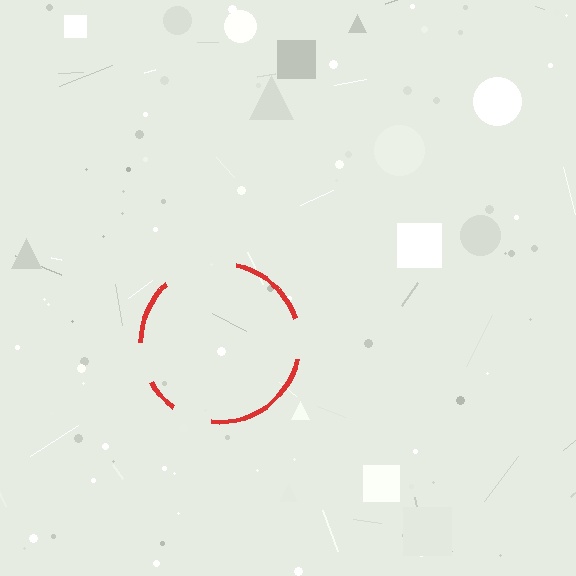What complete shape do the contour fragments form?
The contour fragments form a circle.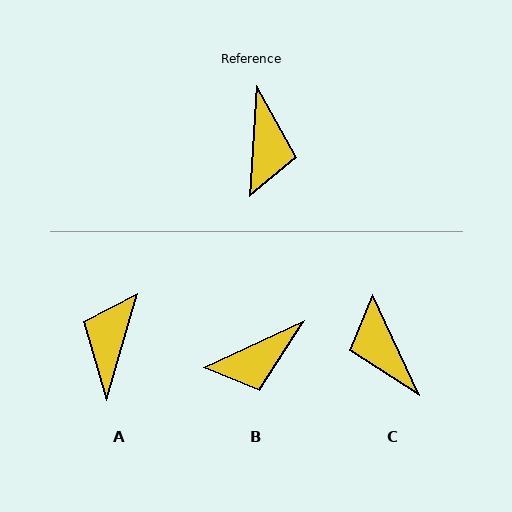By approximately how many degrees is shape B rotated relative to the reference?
Approximately 62 degrees clockwise.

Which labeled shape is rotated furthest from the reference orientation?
A, about 168 degrees away.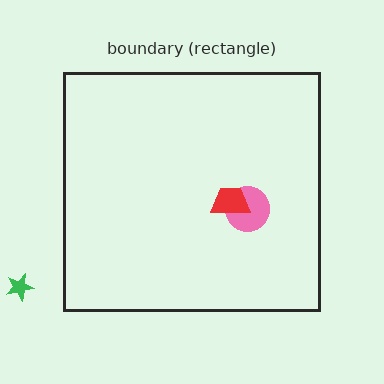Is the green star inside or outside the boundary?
Outside.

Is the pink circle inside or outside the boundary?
Inside.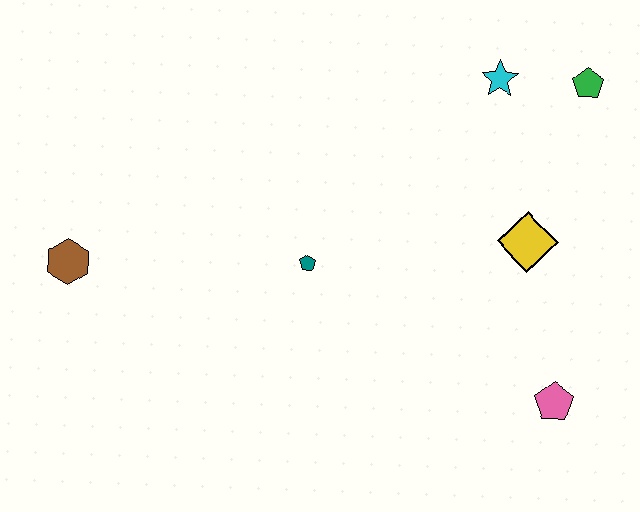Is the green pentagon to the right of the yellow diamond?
Yes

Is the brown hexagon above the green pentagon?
No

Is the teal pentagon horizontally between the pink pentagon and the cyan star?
No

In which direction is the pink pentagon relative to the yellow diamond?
The pink pentagon is below the yellow diamond.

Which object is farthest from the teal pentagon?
The green pentagon is farthest from the teal pentagon.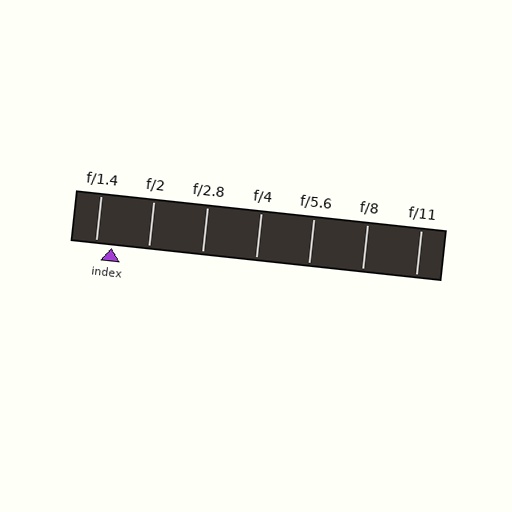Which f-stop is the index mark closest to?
The index mark is closest to f/1.4.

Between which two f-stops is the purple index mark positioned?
The index mark is between f/1.4 and f/2.